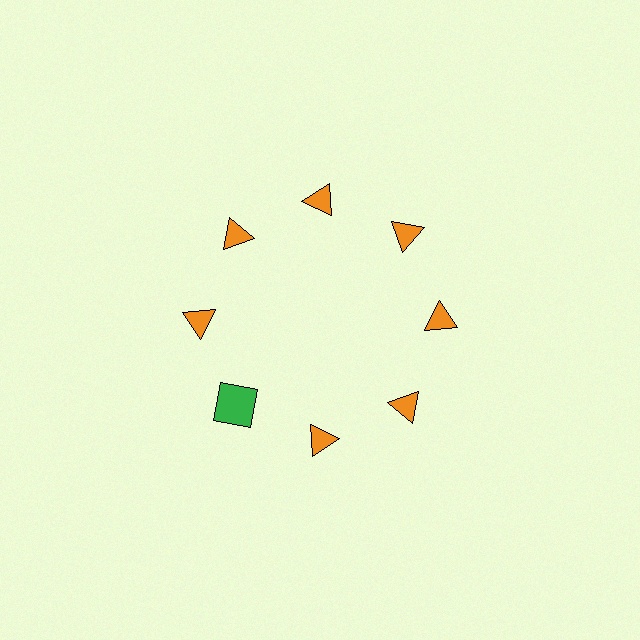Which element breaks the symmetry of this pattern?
The green square at roughly the 8 o'clock position breaks the symmetry. All other shapes are orange triangles.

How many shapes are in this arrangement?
There are 8 shapes arranged in a ring pattern.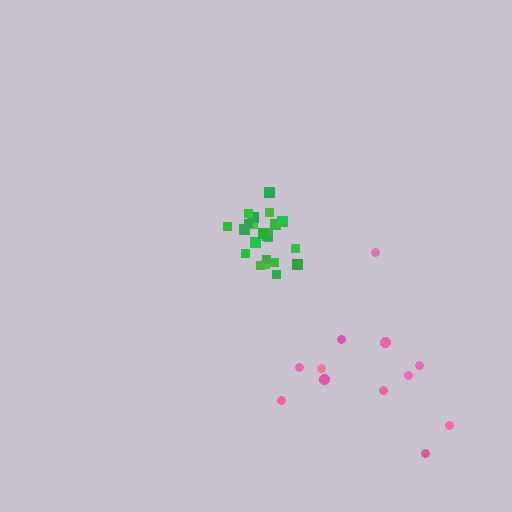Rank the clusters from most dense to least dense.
green, pink.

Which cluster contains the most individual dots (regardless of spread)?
Green (23).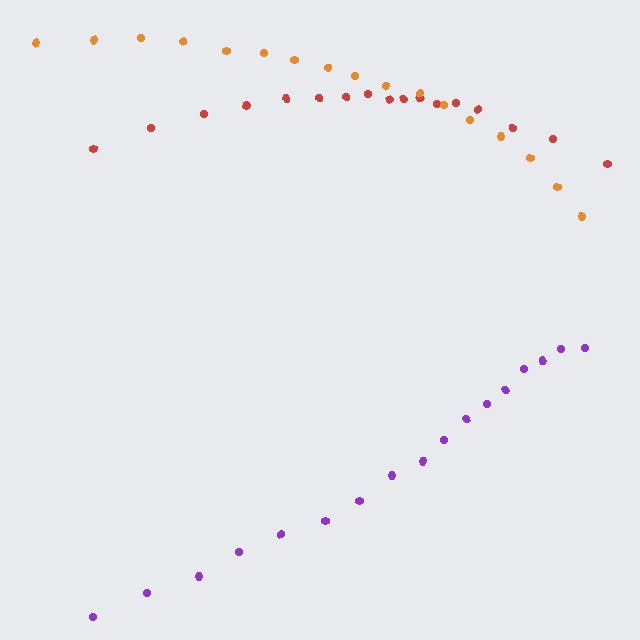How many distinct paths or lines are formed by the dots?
There are 3 distinct paths.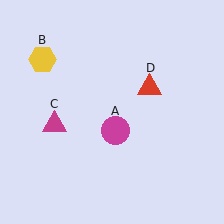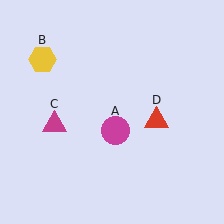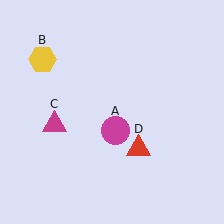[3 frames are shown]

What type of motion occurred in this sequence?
The red triangle (object D) rotated clockwise around the center of the scene.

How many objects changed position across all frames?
1 object changed position: red triangle (object D).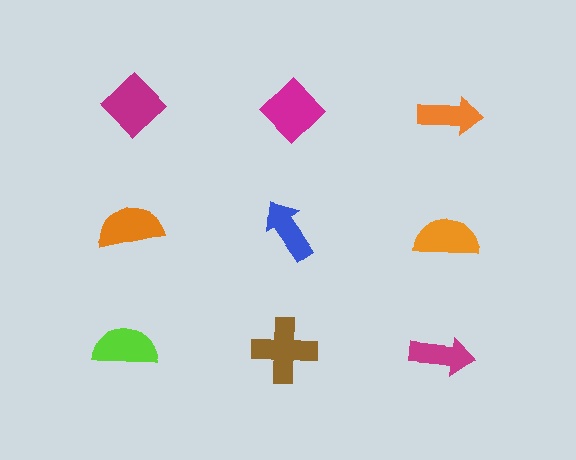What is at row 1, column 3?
An orange arrow.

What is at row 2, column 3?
An orange semicircle.